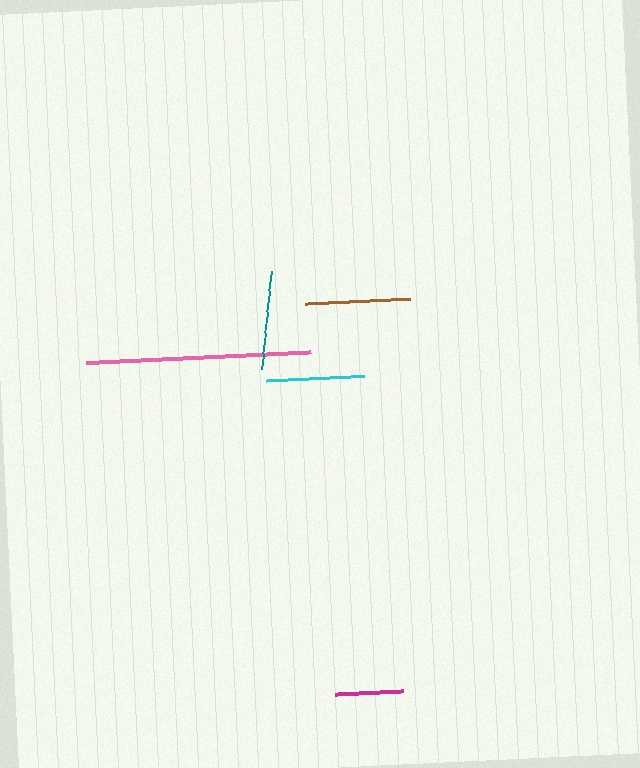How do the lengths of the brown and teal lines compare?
The brown and teal lines are approximately the same length.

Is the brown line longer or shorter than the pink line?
The pink line is longer than the brown line.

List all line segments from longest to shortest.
From longest to shortest: pink, brown, teal, cyan, magenta.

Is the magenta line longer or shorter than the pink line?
The pink line is longer than the magenta line.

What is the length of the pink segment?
The pink segment is approximately 226 pixels long.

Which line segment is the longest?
The pink line is the longest at approximately 226 pixels.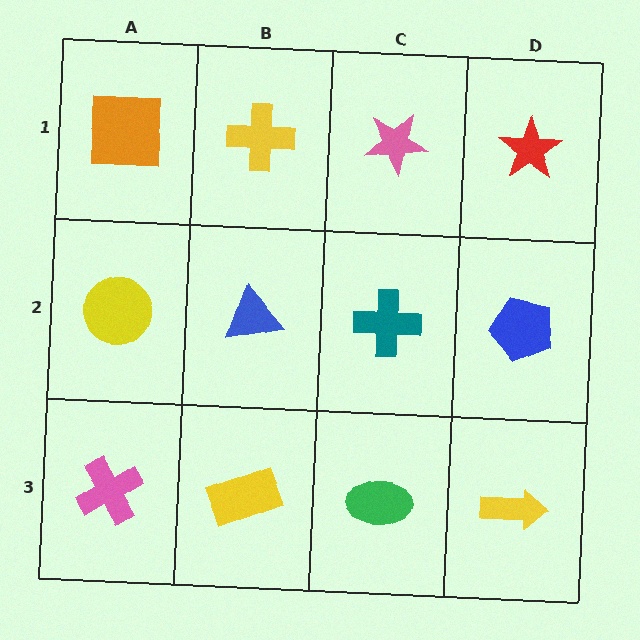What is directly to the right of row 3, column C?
A yellow arrow.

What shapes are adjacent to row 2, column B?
A yellow cross (row 1, column B), a yellow rectangle (row 3, column B), a yellow circle (row 2, column A), a teal cross (row 2, column C).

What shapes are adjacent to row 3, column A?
A yellow circle (row 2, column A), a yellow rectangle (row 3, column B).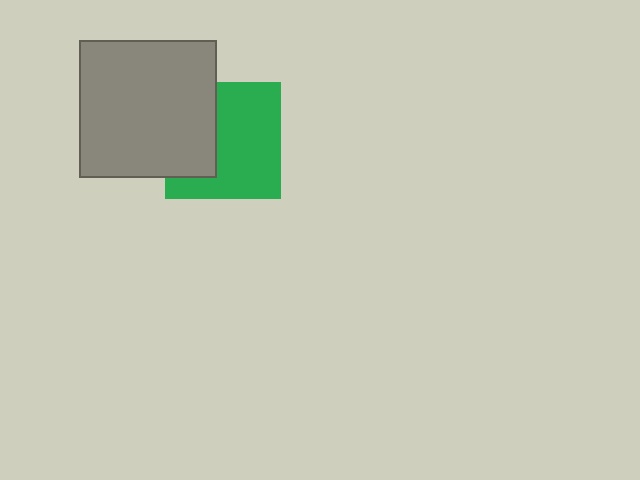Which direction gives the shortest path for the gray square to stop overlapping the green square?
Moving left gives the shortest separation.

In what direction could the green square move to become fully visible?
The green square could move right. That would shift it out from behind the gray square entirely.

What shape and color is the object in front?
The object in front is a gray square.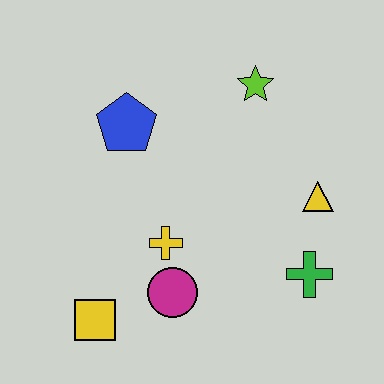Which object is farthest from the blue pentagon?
The green cross is farthest from the blue pentagon.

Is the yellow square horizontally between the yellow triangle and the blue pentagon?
No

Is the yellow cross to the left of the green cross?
Yes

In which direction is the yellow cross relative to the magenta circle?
The yellow cross is above the magenta circle.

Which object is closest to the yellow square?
The magenta circle is closest to the yellow square.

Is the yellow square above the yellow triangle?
No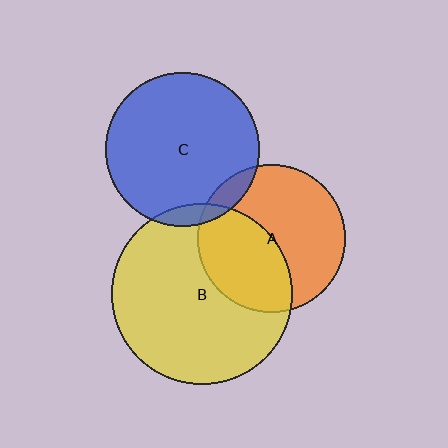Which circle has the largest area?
Circle B (yellow).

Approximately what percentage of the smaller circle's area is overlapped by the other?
Approximately 40%.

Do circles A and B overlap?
Yes.